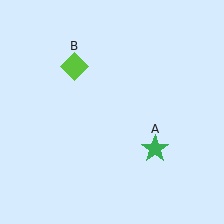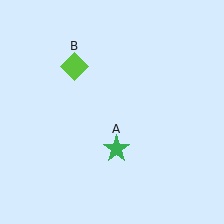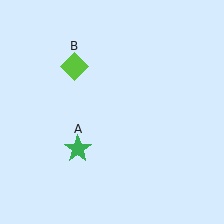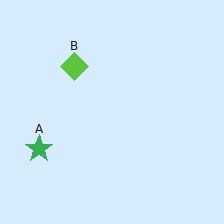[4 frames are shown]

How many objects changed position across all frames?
1 object changed position: green star (object A).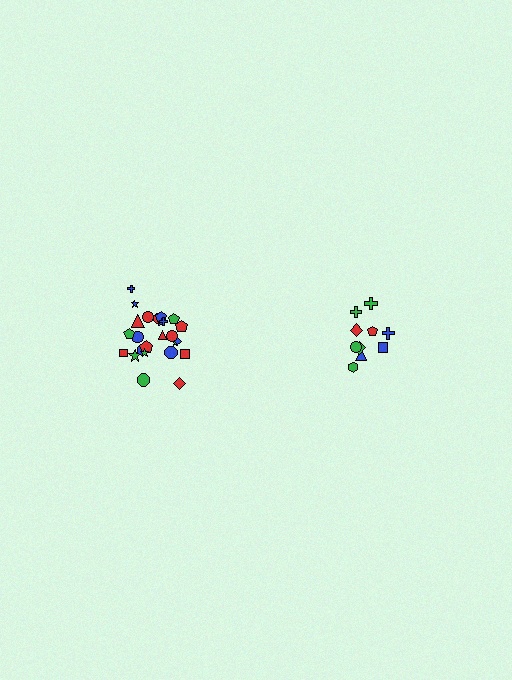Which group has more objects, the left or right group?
The left group.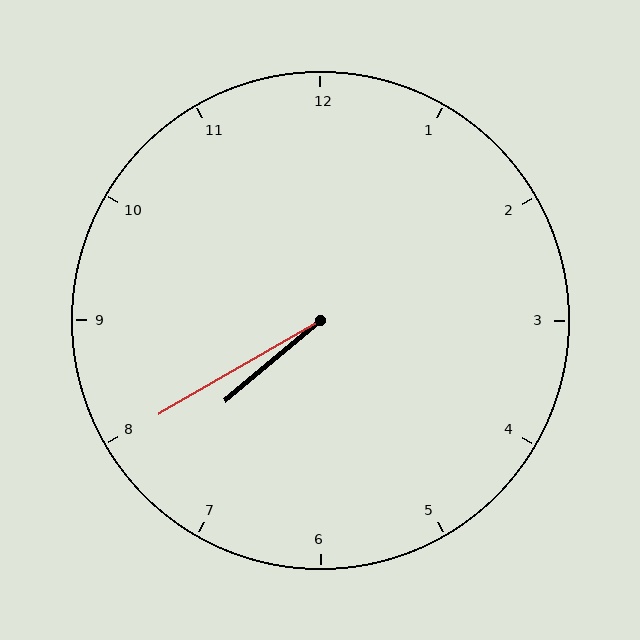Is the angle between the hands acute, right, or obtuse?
It is acute.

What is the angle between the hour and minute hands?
Approximately 10 degrees.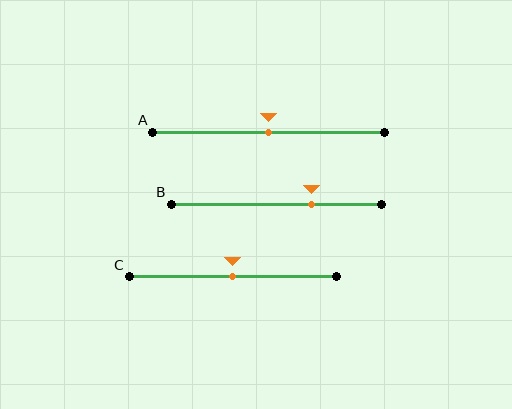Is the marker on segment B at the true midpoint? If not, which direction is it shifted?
No, the marker on segment B is shifted to the right by about 17% of the segment length.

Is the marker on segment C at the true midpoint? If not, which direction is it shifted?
Yes, the marker on segment C is at the true midpoint.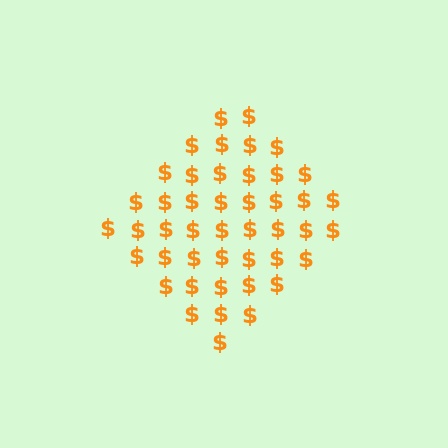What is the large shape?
The large shape is a diamond.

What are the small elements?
The small elements are dollar signs.